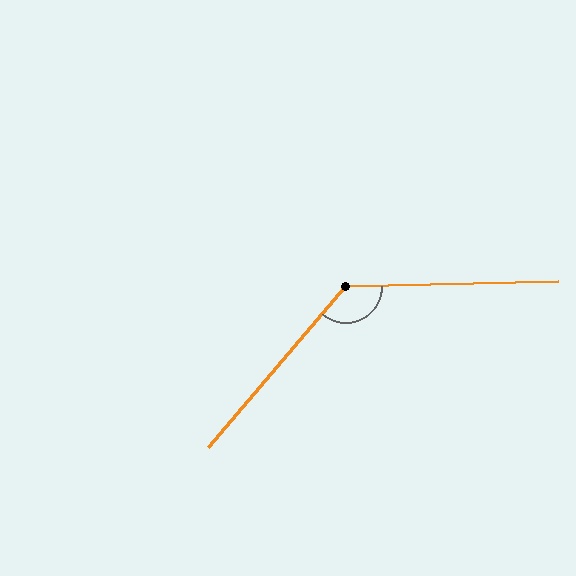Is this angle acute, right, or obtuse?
It is obtuse.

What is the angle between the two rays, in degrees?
Approximately 132 degrees.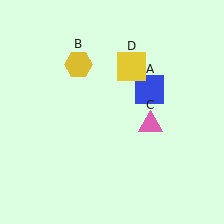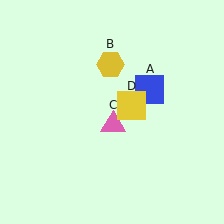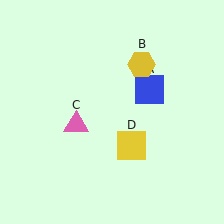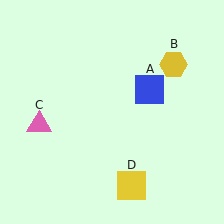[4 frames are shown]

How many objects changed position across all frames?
3 objects changed position: yellow hexagon (object B), pink triangle (object C), yellow square (object D).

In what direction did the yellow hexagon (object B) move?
The yellow hexagon (object B) moved right.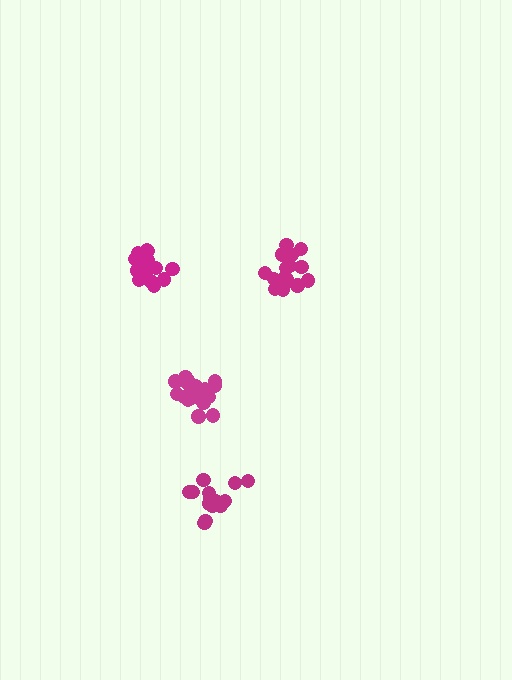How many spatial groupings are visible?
There are 4 spatial groupings.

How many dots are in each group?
Group 1: 16 dots, Group 2: 14 dots, Group 3: 20 dots, Group 4: 18 dots (68 total).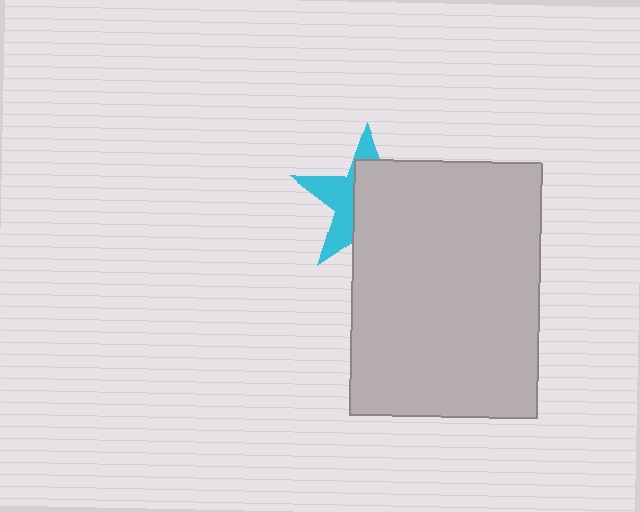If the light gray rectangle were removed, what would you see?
You would see the complete cyan star.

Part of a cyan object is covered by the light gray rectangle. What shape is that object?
It is a star.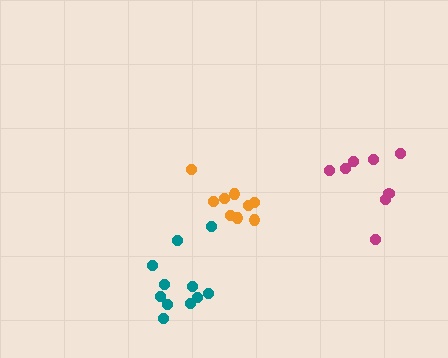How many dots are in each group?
Group 1: 9 dots, Group 2: 8 dots, Group 3: 11 dots (28 total).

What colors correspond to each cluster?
The clusters are colored: orange, magenta, teal.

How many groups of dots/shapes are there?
There are 3 groups.